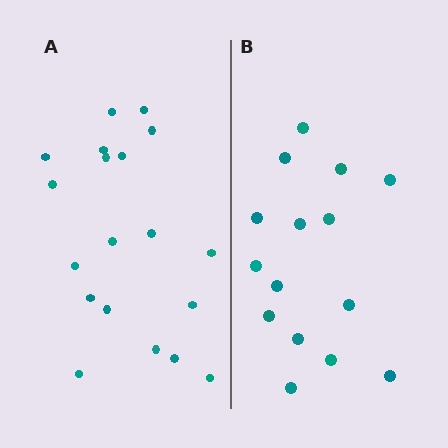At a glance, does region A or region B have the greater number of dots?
Region A (the left region) has more dots.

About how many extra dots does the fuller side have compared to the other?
Region A has about 4 more dots than region B.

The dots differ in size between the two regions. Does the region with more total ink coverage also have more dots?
No. Region B has more total ink coverage because its dots are larger, but region A actually contains more individual dots. Total area can be misleading — the number of items is what matters here.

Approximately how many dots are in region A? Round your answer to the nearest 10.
About 20 dots. (The exact count is 19, which rounds to 20.)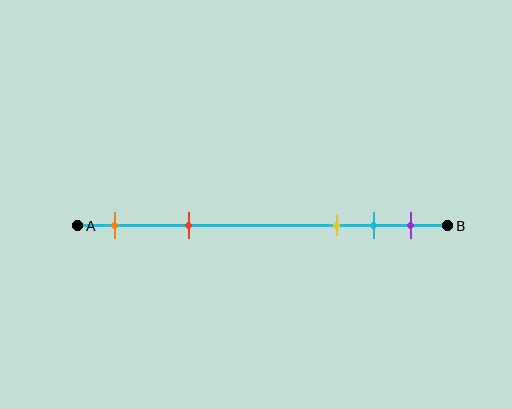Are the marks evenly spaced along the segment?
No, the marks are not evenly spaced.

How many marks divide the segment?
There are 5 marks dividing the segment.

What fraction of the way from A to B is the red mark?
The red mark is approximately 30% (0.3) of the way from A to B.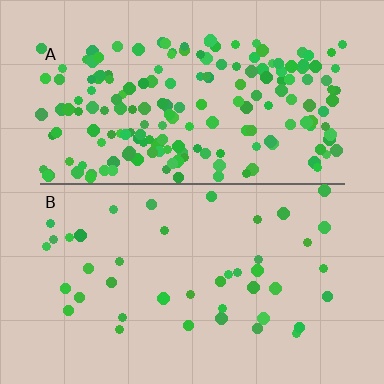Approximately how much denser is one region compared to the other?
Approximately 4.4× — region A over region B.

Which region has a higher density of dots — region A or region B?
A (the top).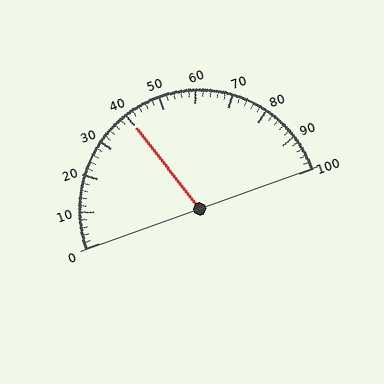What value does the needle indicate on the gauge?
The needle indicates approximately 40.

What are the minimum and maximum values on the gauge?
The gauge ranges from 0 to 100.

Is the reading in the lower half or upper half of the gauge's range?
The reading is in the lower half of the range (0 to 100).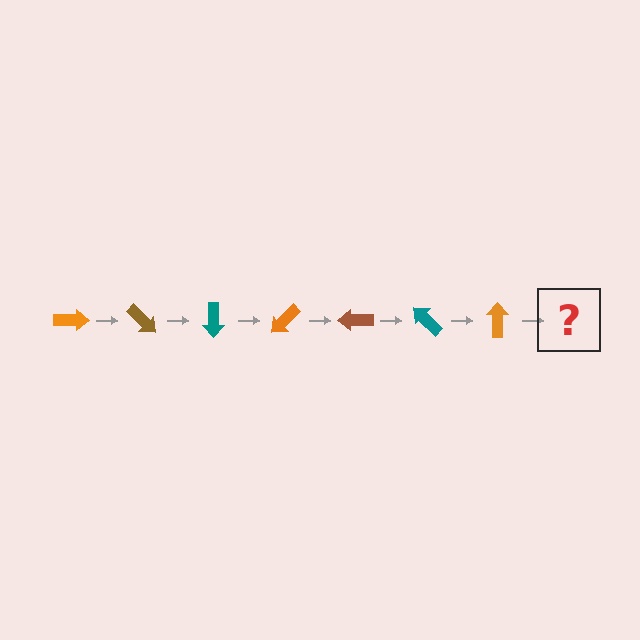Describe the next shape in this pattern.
It should be a brown arrow, rotated 315 degrees from the start.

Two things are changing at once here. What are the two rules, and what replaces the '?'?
The two rules are that it rotates 45 degrees each step and the color cycles through orange, brown, and teal. The '?' should be a brown arrow, rotated 315 degrees from the start.